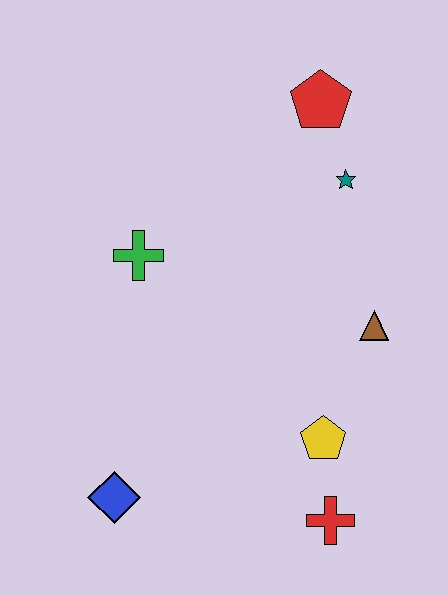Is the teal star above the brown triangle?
Yes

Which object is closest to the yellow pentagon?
The red cross is closest to the yellow pentagon.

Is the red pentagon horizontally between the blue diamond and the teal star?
Yes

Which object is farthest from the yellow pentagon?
The red pentagon is farthest from the yellow pentagon.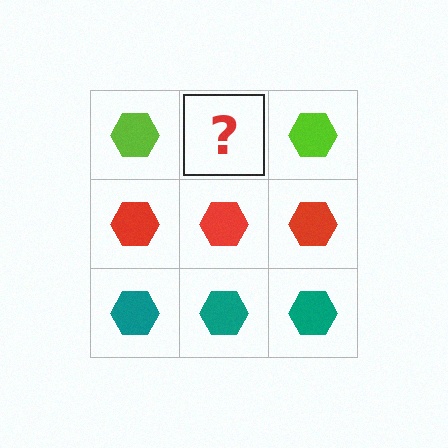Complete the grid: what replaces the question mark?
The question mark should be replaced with a lime hexagon.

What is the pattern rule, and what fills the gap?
The rule is that each row has a consistent color. The gap should be filled with a lime hexagon.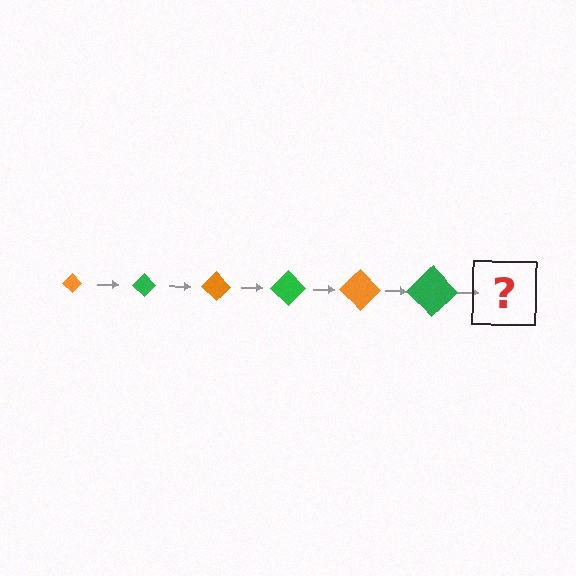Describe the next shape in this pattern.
It should be an orange diamond, larger than the previous one.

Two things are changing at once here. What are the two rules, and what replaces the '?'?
The two rules are that the diamond grows larger each step and the color cycles through orange and green. The '?' should be an orange diamond, larger than the previous one.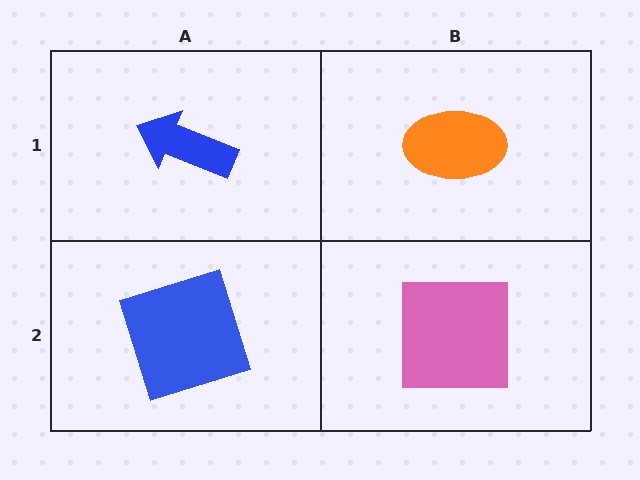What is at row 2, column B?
A pink square.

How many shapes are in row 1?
2 shapes.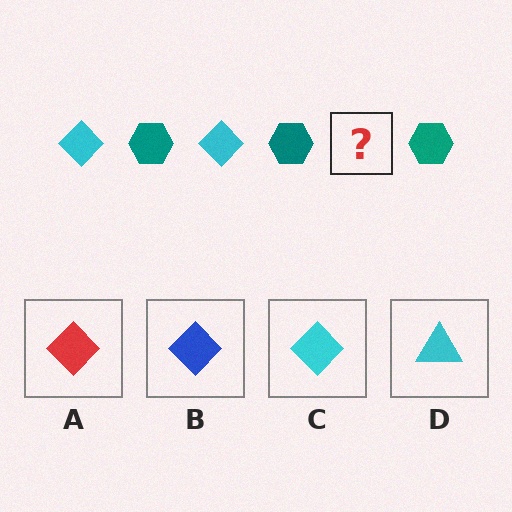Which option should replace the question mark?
Option C.